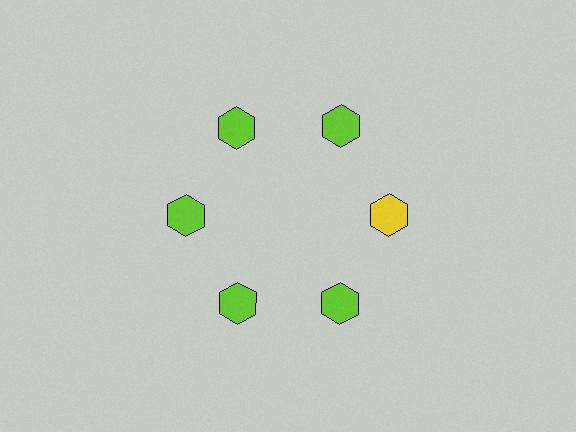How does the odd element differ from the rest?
It has a different color: yellow instead of lime.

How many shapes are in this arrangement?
There are 6 shapes arranged in a ring pattern.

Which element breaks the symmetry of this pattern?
The yellow hexagon at roughly the 3 o'clock position breaks the symmetry. All other shapes are lime hexagons.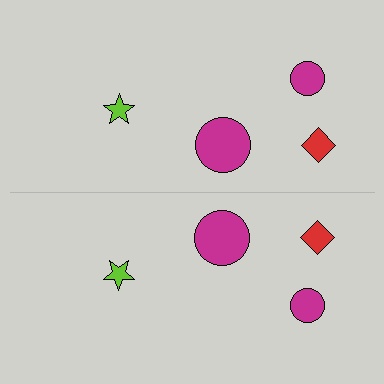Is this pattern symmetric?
Yes, this pattern has bilateral (reflection) symmetry.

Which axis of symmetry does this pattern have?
The pattern has a horizontal axis of symmetry running through the center of the image.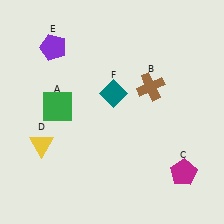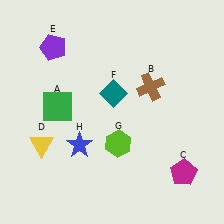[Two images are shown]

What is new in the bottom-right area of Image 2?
A lime hexagon (G) was added in the bottom-right area of Image 2.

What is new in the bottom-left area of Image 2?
A blue star (H) was added in the bottom-left area of Image 2.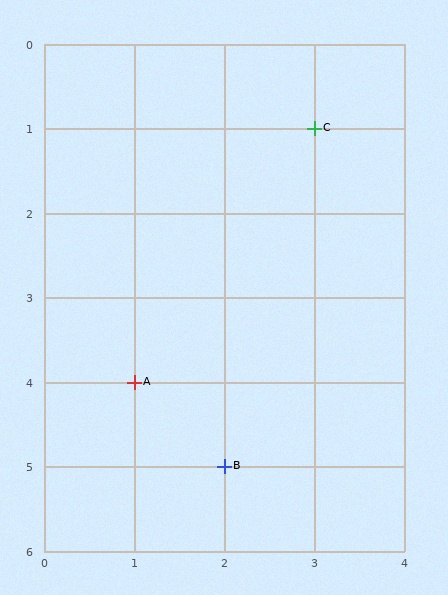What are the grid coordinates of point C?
Point C is at grid coordinates (3, 1).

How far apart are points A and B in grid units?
Points A and B are 1 column and 1 row apart (about 1.4 grid units diagonally).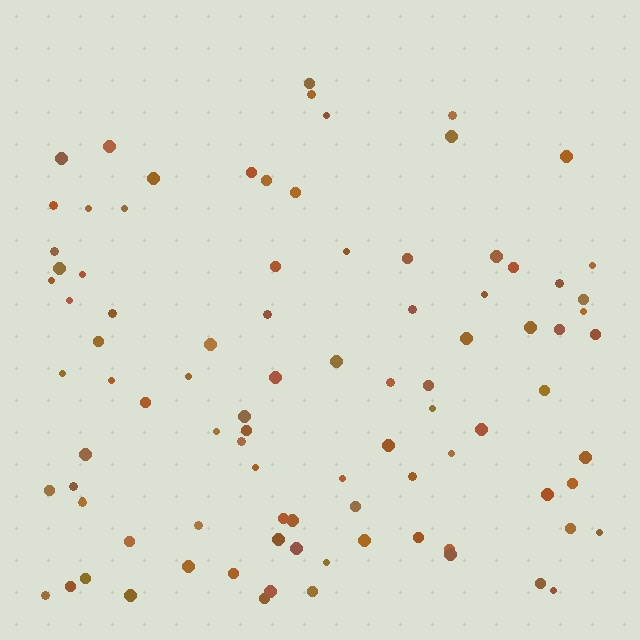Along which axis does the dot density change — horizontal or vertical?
Vertical.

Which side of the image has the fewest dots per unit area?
The top.